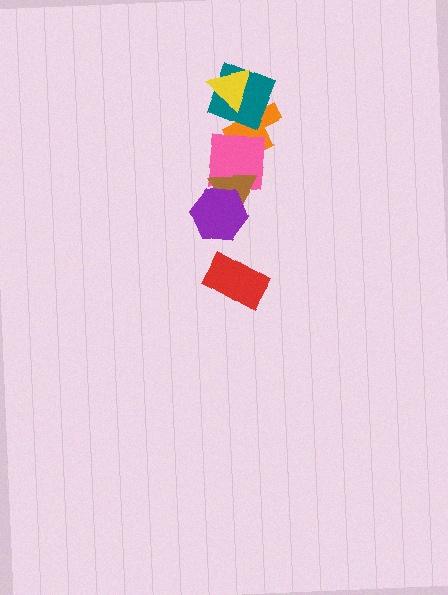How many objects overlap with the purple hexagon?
2 objects overlap with the purple hexagon.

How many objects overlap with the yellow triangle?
2 objects overlap with the yellow triangle.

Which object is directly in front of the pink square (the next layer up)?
The brown triangle is directly in front of the pink square.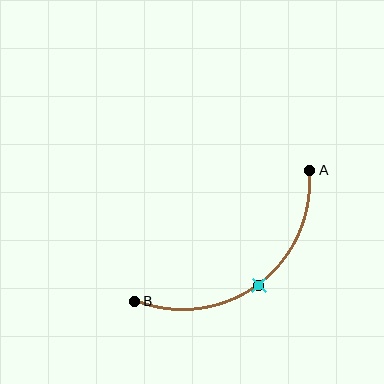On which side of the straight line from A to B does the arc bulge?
The arc bulges below and to the right of the straight line connecting A and B.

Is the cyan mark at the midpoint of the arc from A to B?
Yes. The cyan mark lies on the arc at equal arc-length from both A and B — it is the arc midpoint.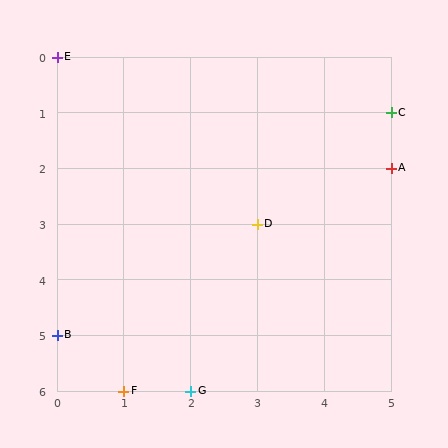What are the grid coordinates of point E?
Point E is at grid coordinates (0, 0).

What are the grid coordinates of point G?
Point G is at grid coordinates (2, 6).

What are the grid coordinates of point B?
Point B is at grid coordinates (0, 5).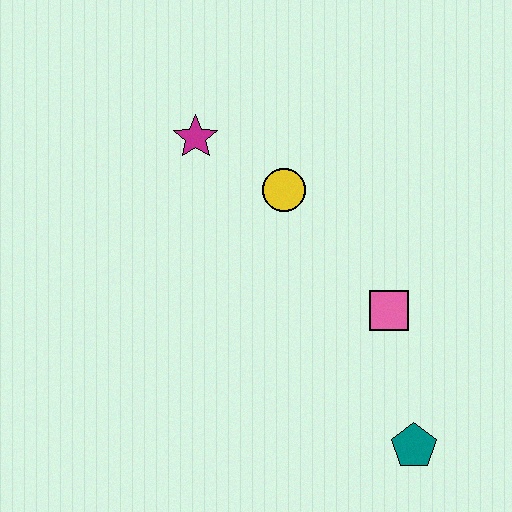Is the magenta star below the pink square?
No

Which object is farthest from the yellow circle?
The teal pentagon is farthest from the yellow circle.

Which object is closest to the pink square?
The teal pentagon is closest to the pink square.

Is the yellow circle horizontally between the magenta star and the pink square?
Yes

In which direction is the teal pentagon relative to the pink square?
The teal pentagon is below the pink square.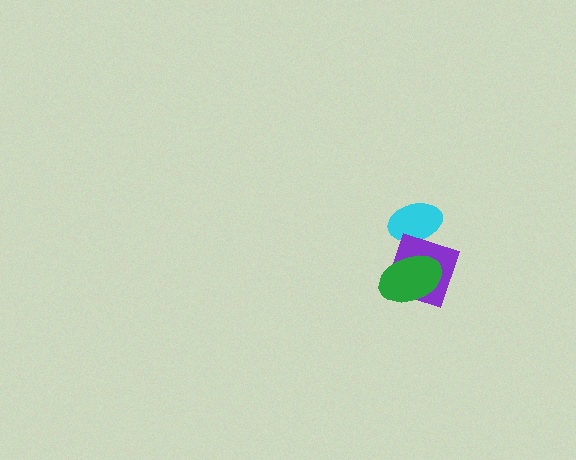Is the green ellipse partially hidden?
No, no other shape covers it.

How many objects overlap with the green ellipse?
1 object overlaps with the green ellipse.